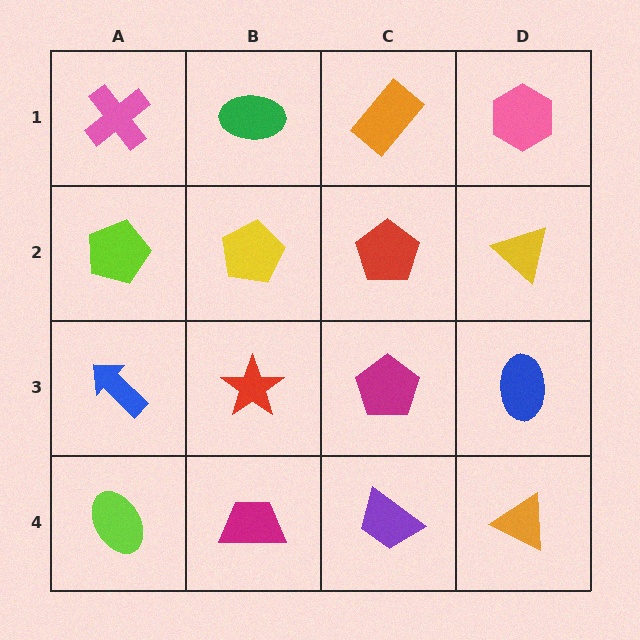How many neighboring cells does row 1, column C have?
3.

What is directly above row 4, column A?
A blue arrow.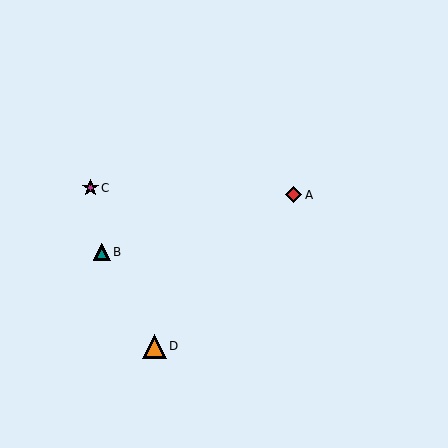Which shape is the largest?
The orange triangle (labeled D) is the largest.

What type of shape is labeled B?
Shape B is a teal triangle.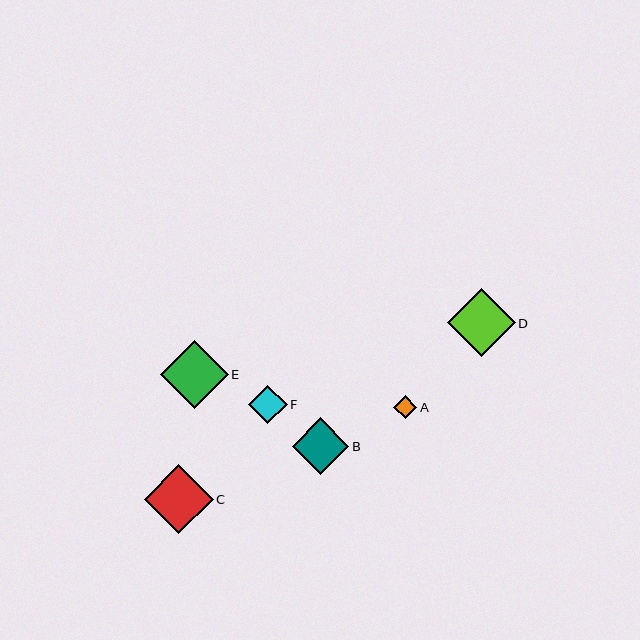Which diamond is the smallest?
Diamond A is the smallest with a size of approximately 23 pixels.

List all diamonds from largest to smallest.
From largest to smallest: C, D, E, B, F, A.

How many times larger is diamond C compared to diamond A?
Diamond C is approximately 3.0 times the size of diamond A.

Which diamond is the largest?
Diamond C is the largest with a size of approximately 69 pixels.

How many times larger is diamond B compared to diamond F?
Diamond B is approximately 1.5 times the size of diamond F.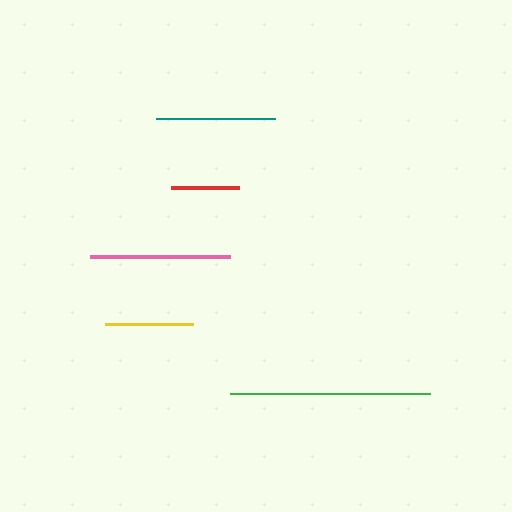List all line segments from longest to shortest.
From longest to shortest: green, pink, teal, yellow, red.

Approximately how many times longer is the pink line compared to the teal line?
The pink line is approximately 1.2 times the length of the teal line.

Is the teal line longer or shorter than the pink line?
The pink line is longer than the teal line.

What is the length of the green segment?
The green segment is approximately 200 pixels long.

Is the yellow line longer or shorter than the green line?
The green line is longer than the yellow line.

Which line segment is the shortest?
The red line is the shortest at approximately 68 pixels.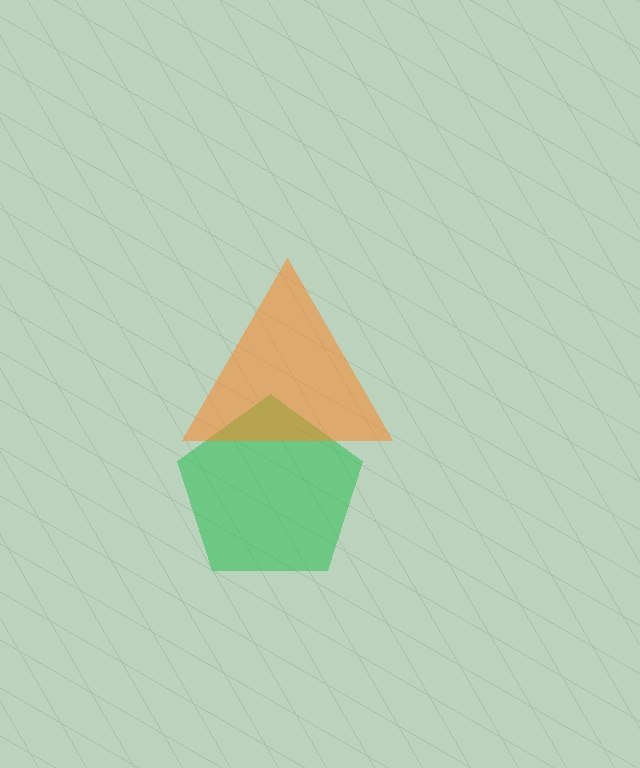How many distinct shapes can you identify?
There are 2 distinct shapes: a green pentagon, an orange triangle.